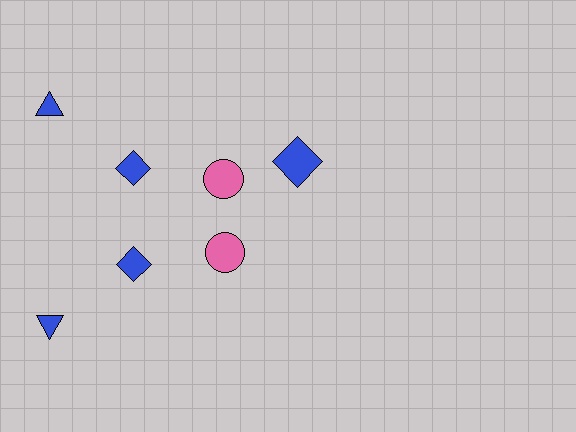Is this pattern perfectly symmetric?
No, the pattern is not perfectly symmetric. A blue diamond is missing from the bottom side.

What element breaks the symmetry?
A blue diamond is missing from the bottom side.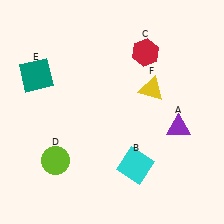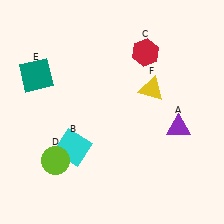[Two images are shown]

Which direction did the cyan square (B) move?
The cyan square (B) moved left.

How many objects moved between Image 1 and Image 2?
1 object moved between the two images.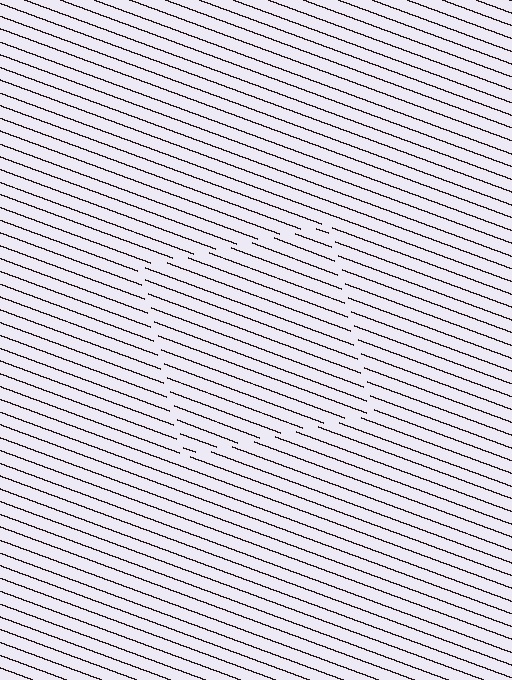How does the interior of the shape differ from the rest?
The interior of the shape contains the same grating, shifted by half a period — the contour is defined by the phase discontinuity where line-ends from the inner and outer gratings abut.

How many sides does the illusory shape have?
4 sides — the line-ends trace a square.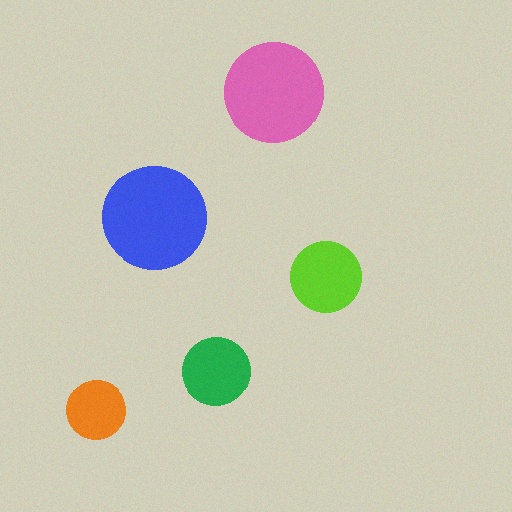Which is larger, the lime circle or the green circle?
The lime one.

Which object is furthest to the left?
The orange circle is leftmost.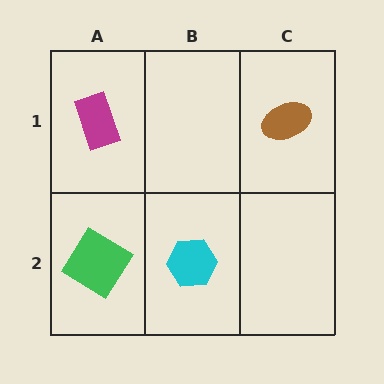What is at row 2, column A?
A green diamond.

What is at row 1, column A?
A magenta rectangle.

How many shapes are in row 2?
2 shapes.